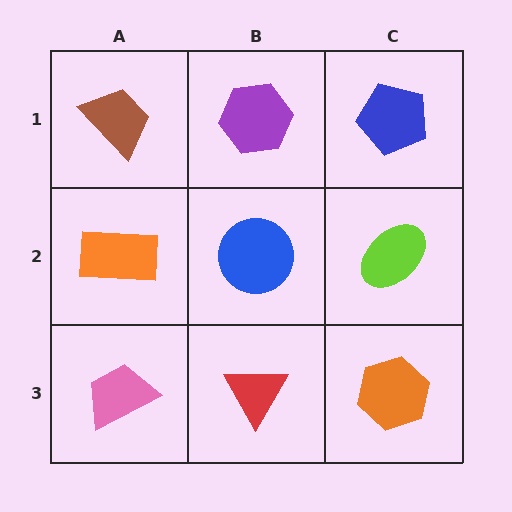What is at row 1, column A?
A brown trapezoid.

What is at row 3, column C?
An orange hexagon.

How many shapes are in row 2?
3 shapes.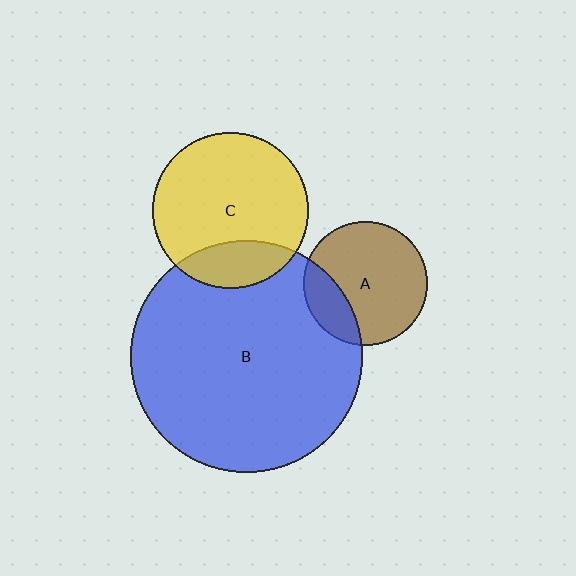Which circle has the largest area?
Circle B (blue).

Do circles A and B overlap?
Yes.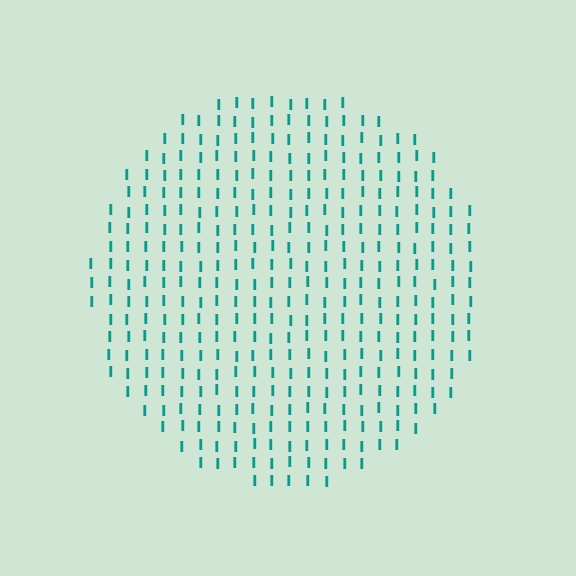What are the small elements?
The small elements are letter I's.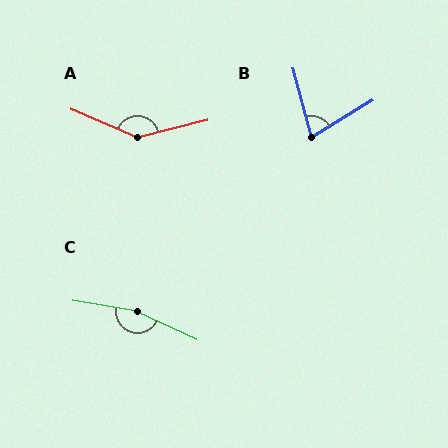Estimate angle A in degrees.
Approximately 143 degrees.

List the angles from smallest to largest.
B (74°), A (143°), C (164°).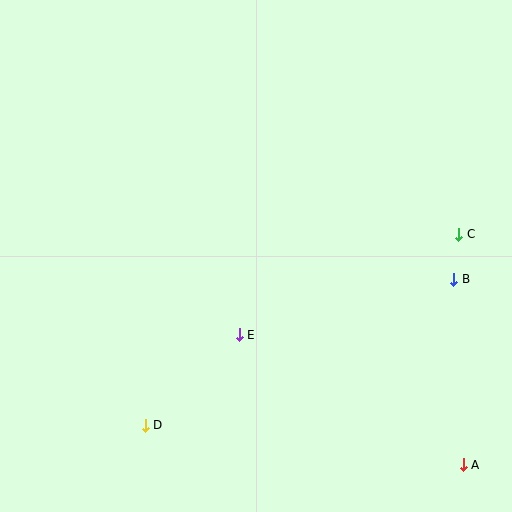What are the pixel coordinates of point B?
Point B is at (454, 279).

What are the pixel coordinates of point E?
Point E is at (239, 335).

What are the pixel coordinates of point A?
Point A is at (463, 465).